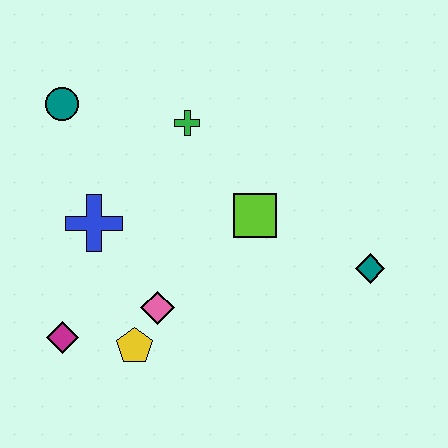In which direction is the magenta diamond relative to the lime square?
The magenta diamond is to the left of the lime square.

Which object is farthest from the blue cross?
The teal diamond is farthest from the blue cross.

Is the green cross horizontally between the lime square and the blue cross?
Yes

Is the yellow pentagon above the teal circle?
No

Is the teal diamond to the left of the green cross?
No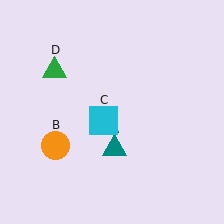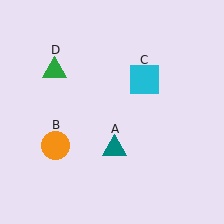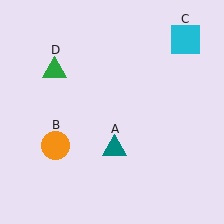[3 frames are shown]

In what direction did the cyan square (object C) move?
The cyan square (object C) moved up and to the right.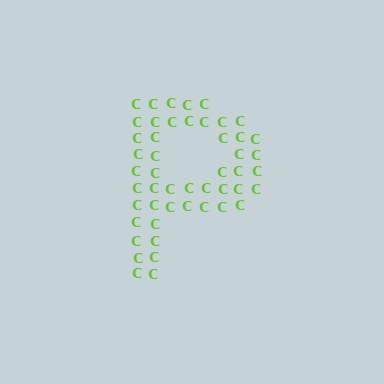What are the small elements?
The small elements are letter C's.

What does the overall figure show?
The overall figure shows the letter P.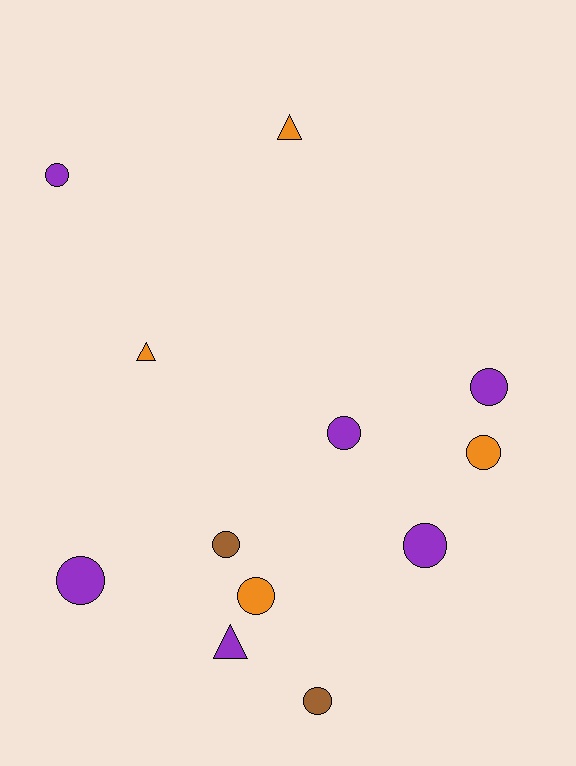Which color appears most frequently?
Purple, with 6 objects.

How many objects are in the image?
There are 12 objects.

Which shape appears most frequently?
Circle, with 9 objects.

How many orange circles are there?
There are 2 orange circles.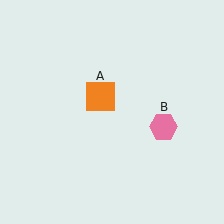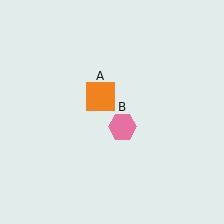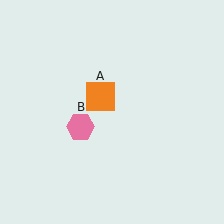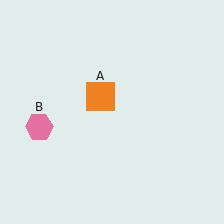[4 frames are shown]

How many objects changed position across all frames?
1 object changed position: pink hexagon (object B).